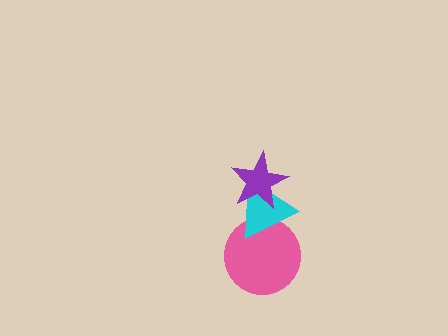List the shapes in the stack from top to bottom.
From top to bottom: the purple star, the cyan triangle, the pink circle.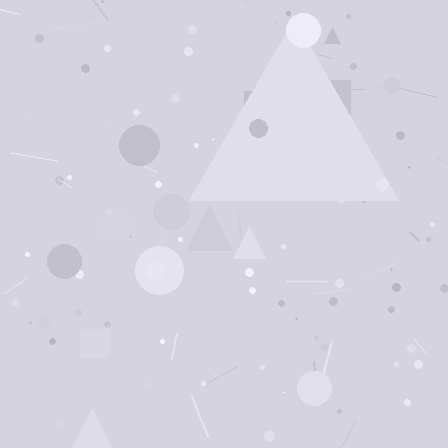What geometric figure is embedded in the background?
A triangle is embedded in the background.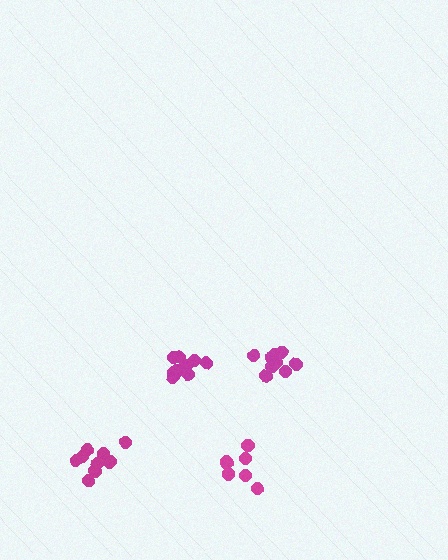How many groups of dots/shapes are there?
There are 4 groups.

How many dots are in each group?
Group 1: 7 dots, Group 2: 10 dots, Group 3: 10 dots, Group 4: 11 dots (38 total).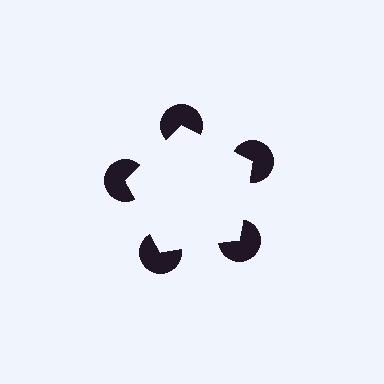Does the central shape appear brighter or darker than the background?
It typically appears slightly brighter than the background, even though no actual brightness change is drawn.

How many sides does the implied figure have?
5 sides.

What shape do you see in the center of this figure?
An illusory pentagon — its edges are inferred from the aligned wedge cuts in the pac-man discs, not physically drawn.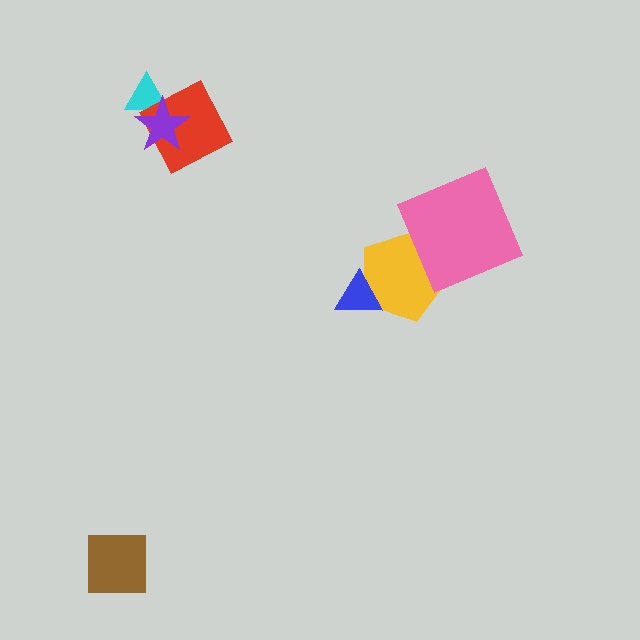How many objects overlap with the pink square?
1 object overlaps with the pink square.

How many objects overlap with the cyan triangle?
2 objects overlap with the cyan triangle.